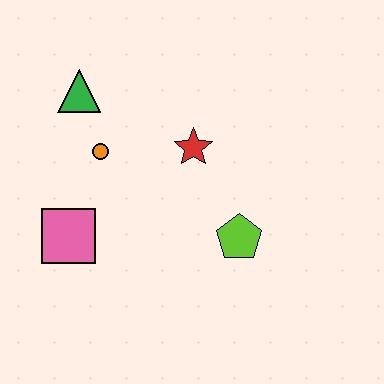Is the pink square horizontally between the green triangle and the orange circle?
No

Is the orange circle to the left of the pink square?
No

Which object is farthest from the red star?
The pink square is farthest from the red star.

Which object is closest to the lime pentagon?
The red star is closest to the lime pentagon.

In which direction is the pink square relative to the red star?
The pink square is to the left of the red star.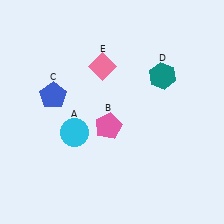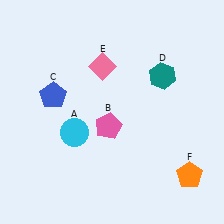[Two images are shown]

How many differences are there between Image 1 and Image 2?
There is 1 difference between the two images.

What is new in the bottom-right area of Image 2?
An orange pentagon (F) was added in the bottom-right area of Image 2.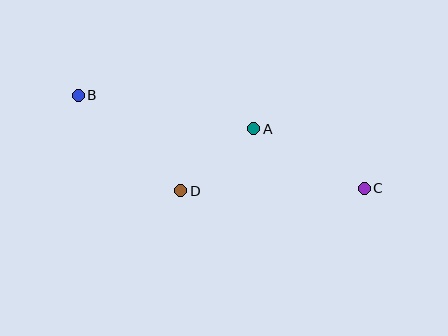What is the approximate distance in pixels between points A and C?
The distance between A and C is approximately 125 pixels.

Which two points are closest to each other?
Points A and D are closest to each other.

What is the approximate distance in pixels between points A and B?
The distance between A and B is approximately 179 pixels.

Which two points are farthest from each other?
Points B and C are farthest from each other.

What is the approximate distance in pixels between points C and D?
The distance between C and D is approximately 183 pixels.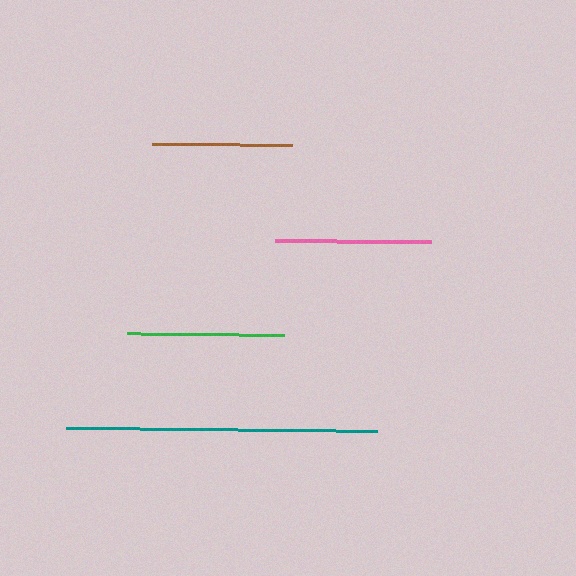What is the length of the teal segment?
The teal segment is approximately 311 pixels long.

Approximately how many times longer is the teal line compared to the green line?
The teal line is approximately 2.0 times the length of the green line.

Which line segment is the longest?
The teal line is the longest at approximately 311 pixels.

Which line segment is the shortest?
The brown line is the shortest at approximately 140 pixels.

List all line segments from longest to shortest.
From longest to shortest: teal, green, pink, brown.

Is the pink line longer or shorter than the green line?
The green line is longer than the pink line.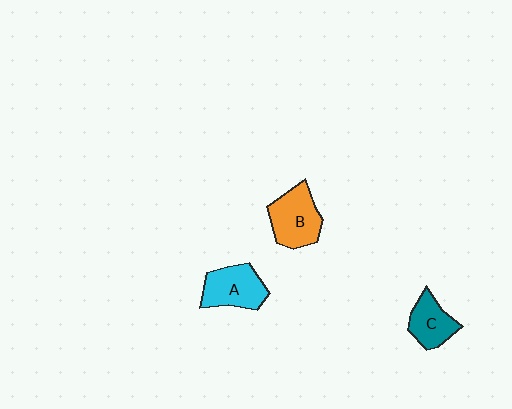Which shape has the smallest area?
Shape C (teal).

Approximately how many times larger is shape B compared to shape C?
Approximately 1.4 times.